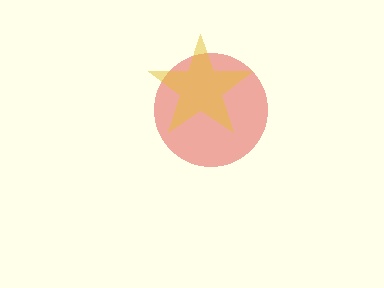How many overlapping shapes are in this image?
There are 2 overlapping shapes in the image.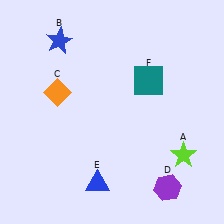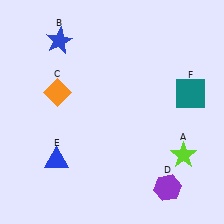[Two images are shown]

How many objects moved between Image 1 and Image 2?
2 objects moved between the two images.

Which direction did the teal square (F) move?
The teal square (F) moved right.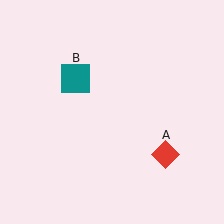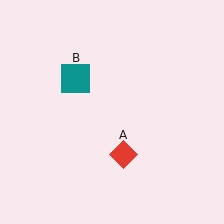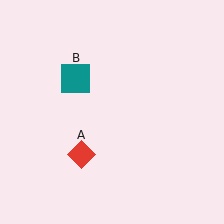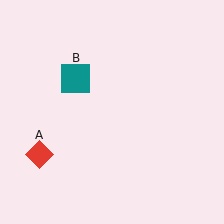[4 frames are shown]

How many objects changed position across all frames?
1 object changed position: red diamond (object A).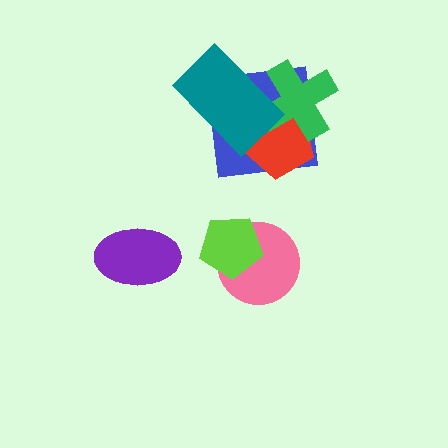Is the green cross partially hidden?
Yes, it is partially covered by another shape.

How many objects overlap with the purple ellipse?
0 objects overlap with the purple ellipse.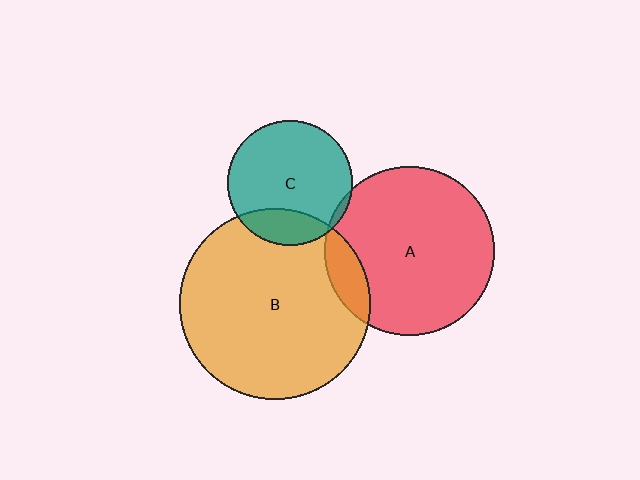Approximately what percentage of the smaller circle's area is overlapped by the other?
Approximately 20%.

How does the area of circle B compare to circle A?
Approximately 1.3 times.